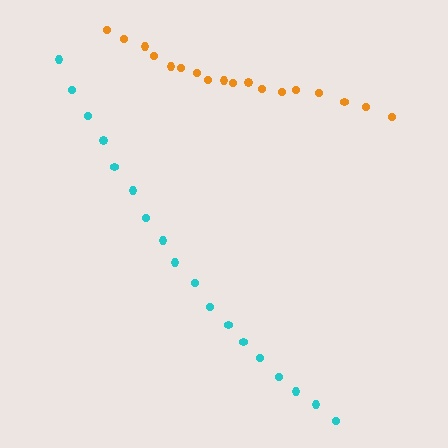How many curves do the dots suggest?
There are 2 distinct paths.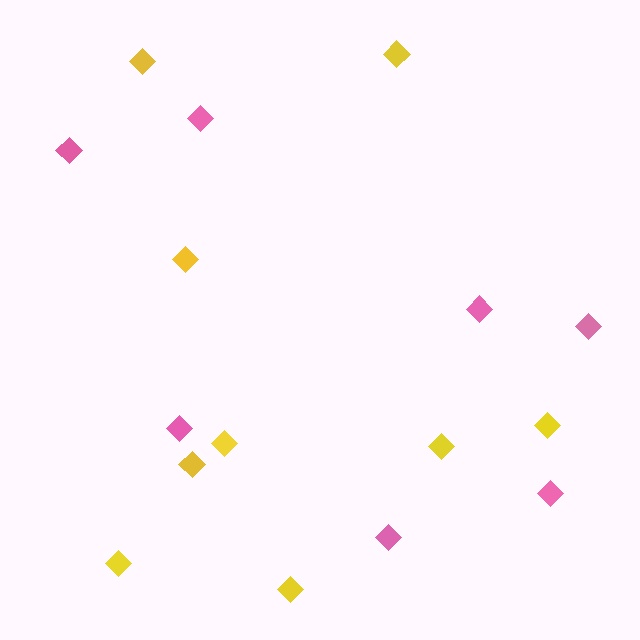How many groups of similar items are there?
There are 2 groups: one group of pink diamonds (7) and one group of yellow diamonds (9).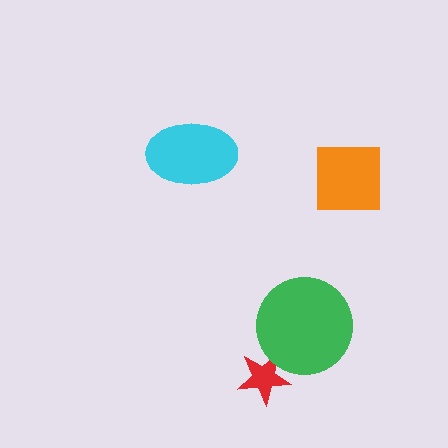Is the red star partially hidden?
Yes, it is partially covered by another shape.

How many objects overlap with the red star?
1 object overlaps with the red star.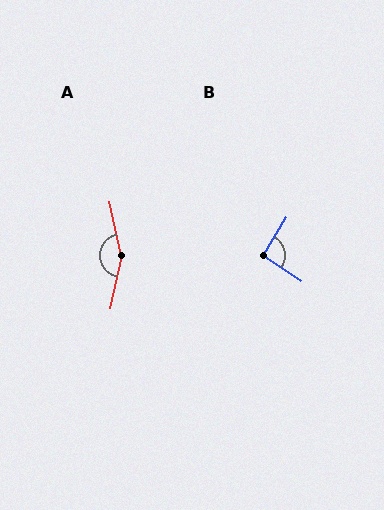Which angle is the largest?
A, at approximately 156 degrees.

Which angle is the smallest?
B, at approximately 92 degrees.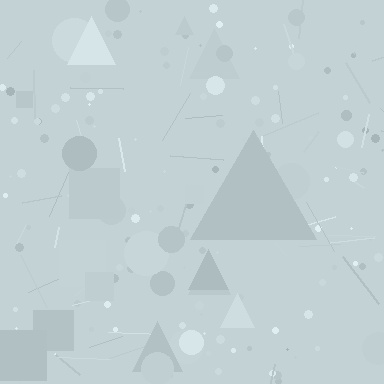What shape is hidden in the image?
A triangle is hidden in the image.